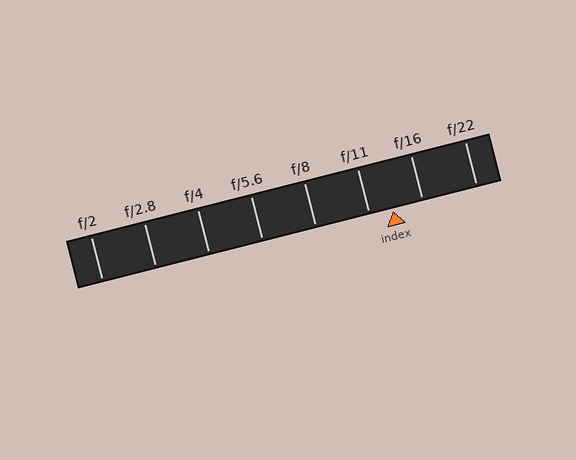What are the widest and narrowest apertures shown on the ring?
The widest aperture shown is f/2 and the narrowest is f/22.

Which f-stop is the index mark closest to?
The index mark is closest to f/11.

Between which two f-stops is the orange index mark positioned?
The index mark is between f/11 and f/16.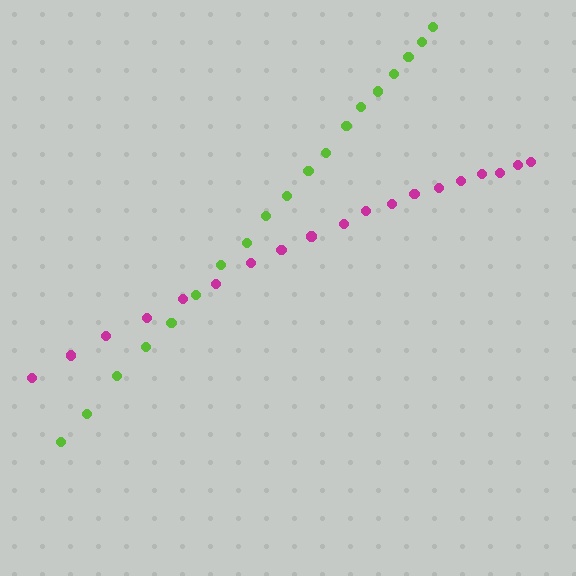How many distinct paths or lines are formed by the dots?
There are 2 distinct paths.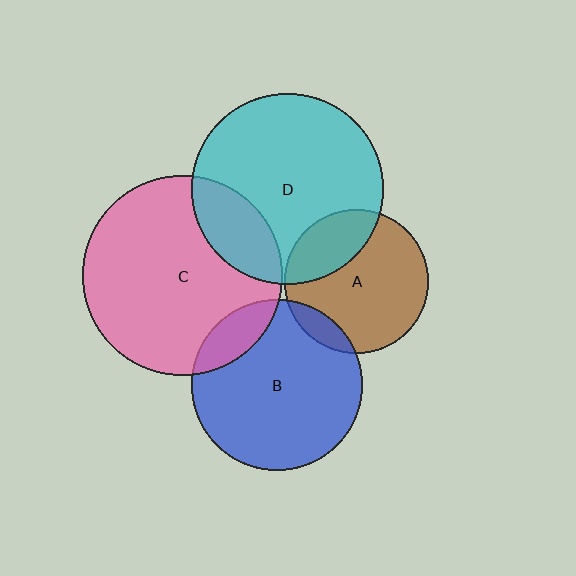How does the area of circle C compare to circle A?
Approximately 1.9 times.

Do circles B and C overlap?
Yes.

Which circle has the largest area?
Circle C (pink).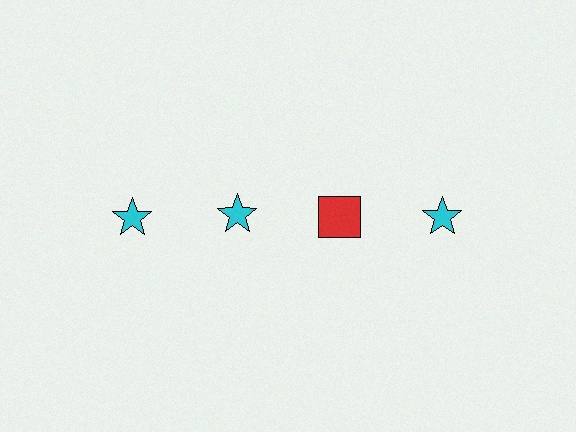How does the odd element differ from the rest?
It differs in both color (red instead of cyan) and shape (square instead of star).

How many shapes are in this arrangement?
There are 4 shapes arranged in a grid pattern.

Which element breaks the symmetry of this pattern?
The red square in the top row, center column breaks the symmetry. All other shapes are cyan stars.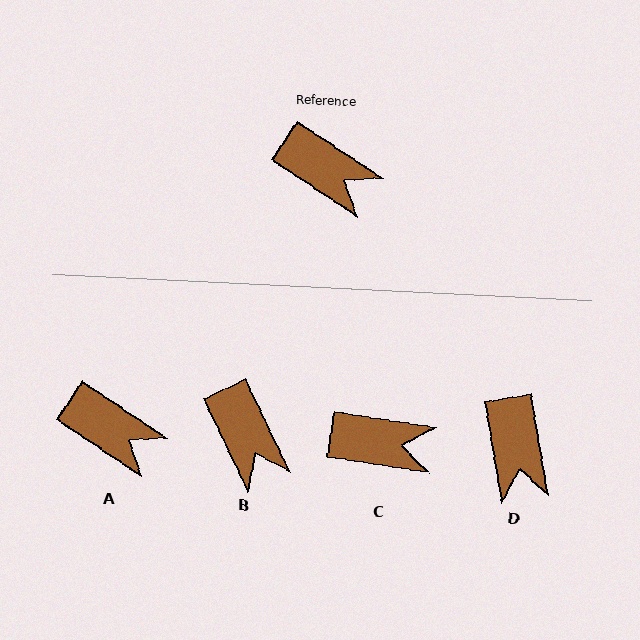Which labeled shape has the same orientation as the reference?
A.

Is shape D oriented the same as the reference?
No, it is off by about 47 degrees.